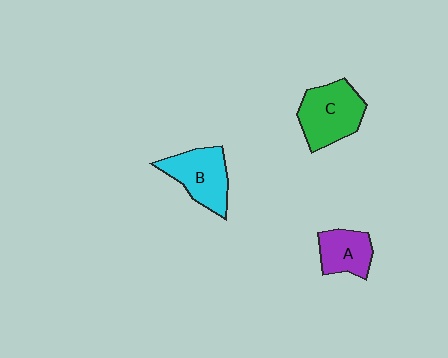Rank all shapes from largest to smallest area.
From largest to smallest: C (green), B (cyan), A (purple).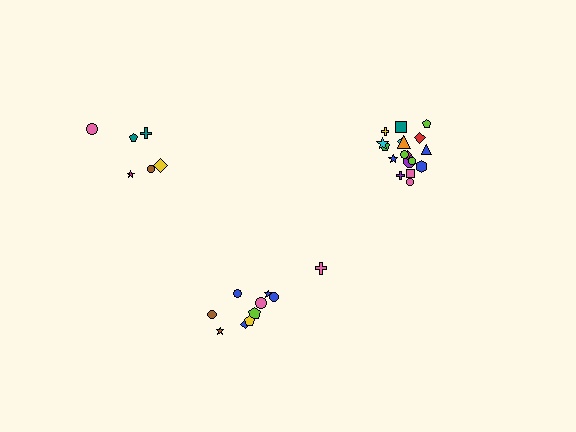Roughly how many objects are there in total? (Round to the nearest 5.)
Roughly 35 objects in total.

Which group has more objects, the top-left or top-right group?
The top-right group.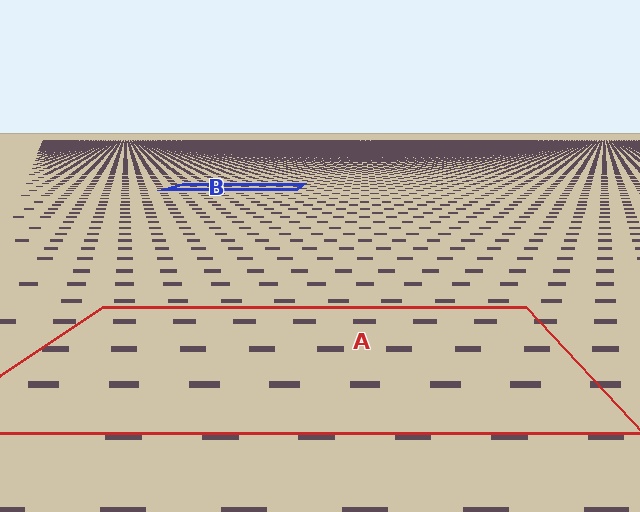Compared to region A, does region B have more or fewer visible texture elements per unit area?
Region B has more texture elements per unit area — they are packed more densely because it is farther away.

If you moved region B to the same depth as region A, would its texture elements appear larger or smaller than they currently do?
They would appear larger. At a closer depth, the same texture elements are projected at a bigger on-screen size.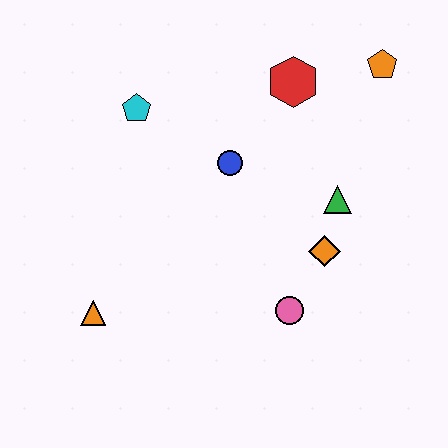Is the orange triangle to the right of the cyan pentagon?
No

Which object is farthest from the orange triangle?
The orange pentagon is farthest from the orange triangle.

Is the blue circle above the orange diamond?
Yes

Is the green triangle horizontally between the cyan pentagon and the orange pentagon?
Yes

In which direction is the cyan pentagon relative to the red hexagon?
The cyan pentagon is to the left of the red hexagon.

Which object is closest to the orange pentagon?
The red hexagon is closest to the orange pentagon.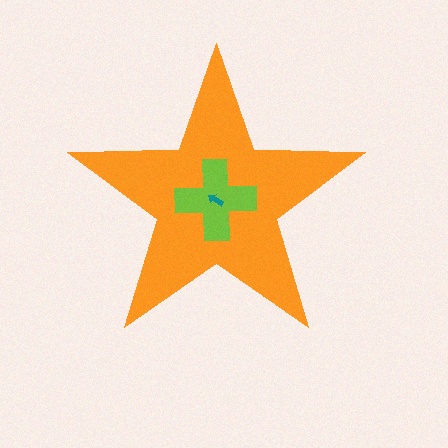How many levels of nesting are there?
3.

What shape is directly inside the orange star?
The lime cross.